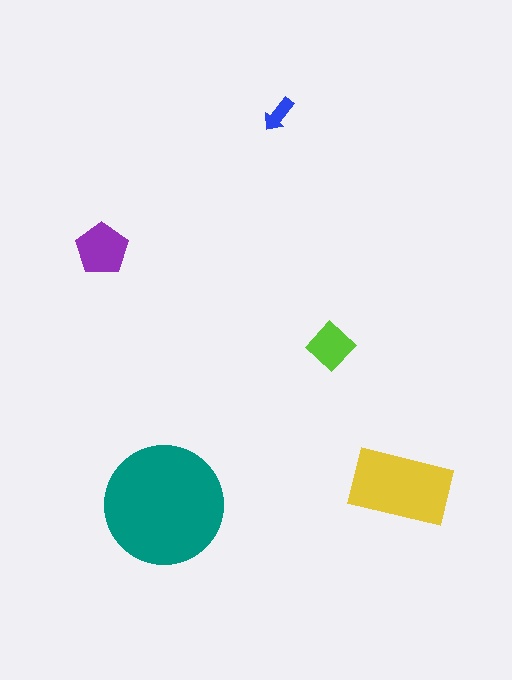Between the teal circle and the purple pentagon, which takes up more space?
The teal circle.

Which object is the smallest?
The blue arrow.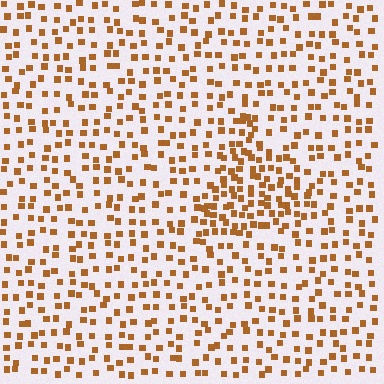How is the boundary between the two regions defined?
The boundary is defined by a change in element density (approximately 1.9x ratio). All elements are the same color, size, and shape.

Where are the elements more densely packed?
The elements are more densely packed inside the triangle boundary.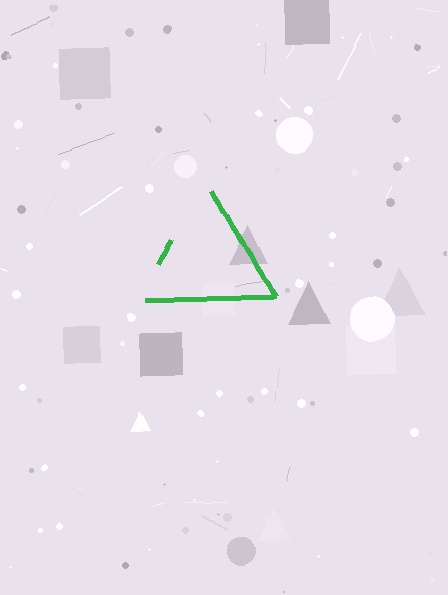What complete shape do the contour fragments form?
The contour fragments form a triangle.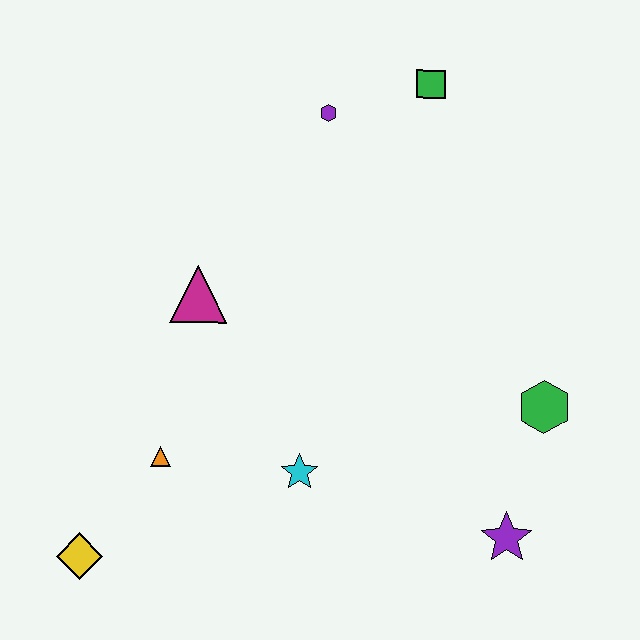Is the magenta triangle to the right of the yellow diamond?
Yes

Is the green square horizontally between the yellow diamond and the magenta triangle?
No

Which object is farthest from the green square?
The yellow diamond is farthest from the green square.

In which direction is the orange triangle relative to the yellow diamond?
The orange triangle is above the yellow diamond.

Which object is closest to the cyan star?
The orange triangle is closest to the cyan star.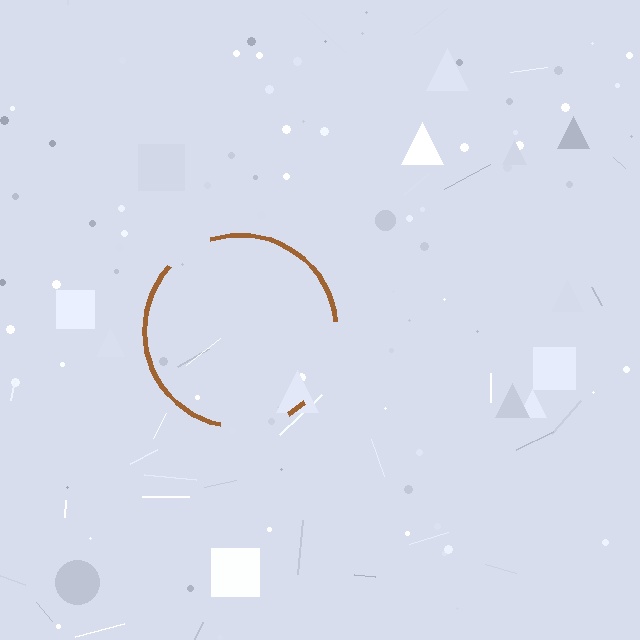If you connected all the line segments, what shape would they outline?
They would outline a circle.